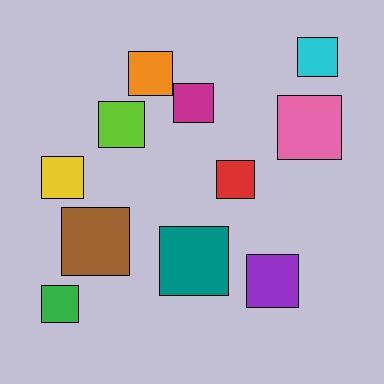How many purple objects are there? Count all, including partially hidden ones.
There is 1 purple object.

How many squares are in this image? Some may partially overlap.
There are 11 squares.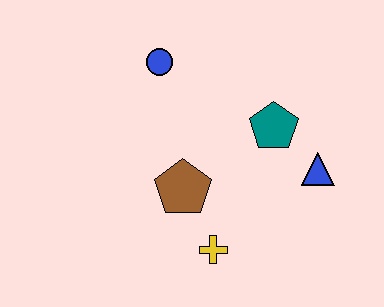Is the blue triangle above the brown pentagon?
Yes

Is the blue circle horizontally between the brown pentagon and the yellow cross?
No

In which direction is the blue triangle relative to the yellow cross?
The blue triangle is to the right of the yellow cross.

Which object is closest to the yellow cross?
The brown pentagon is closest to the yellow cross.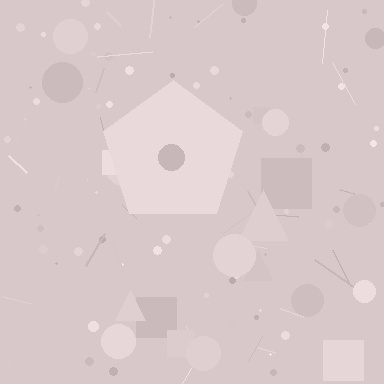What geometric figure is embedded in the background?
A pentagon is embedded in the background.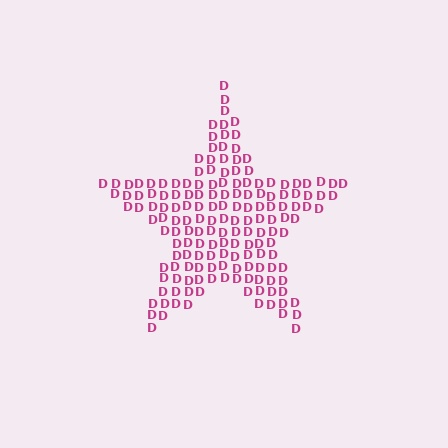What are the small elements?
The small elements are letter D's.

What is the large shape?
The large shape is a star.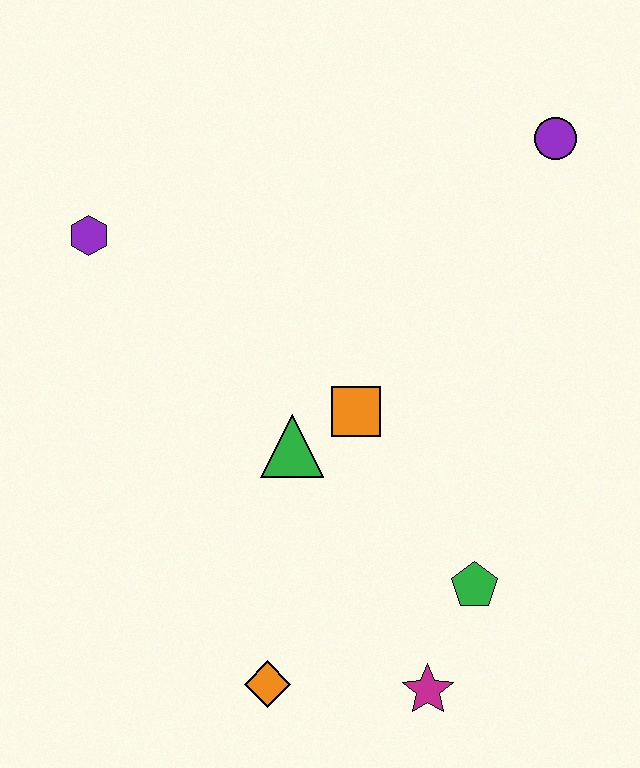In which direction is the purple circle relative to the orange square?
The purple circle is above the orange square.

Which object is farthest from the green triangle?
The purple circle is farthest from the green triangle.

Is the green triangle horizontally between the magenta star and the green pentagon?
No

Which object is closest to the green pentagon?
The magenta star is closest to the green pentagon.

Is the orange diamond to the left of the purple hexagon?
No